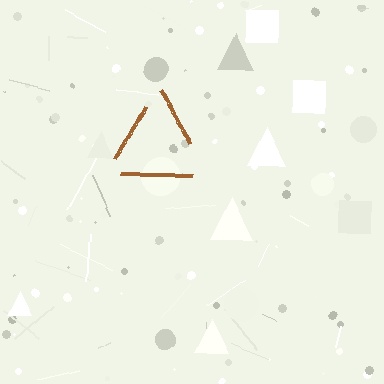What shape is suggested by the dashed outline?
The dashed outline suggests a triangle.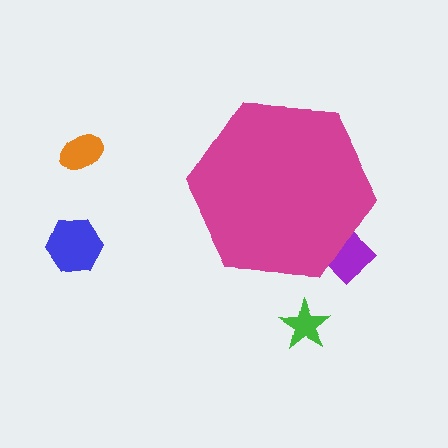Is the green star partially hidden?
No, the green star is fully visible.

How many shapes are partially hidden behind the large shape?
1 shape is partially hidden.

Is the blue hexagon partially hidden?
No, the blue hexagon is fully visible.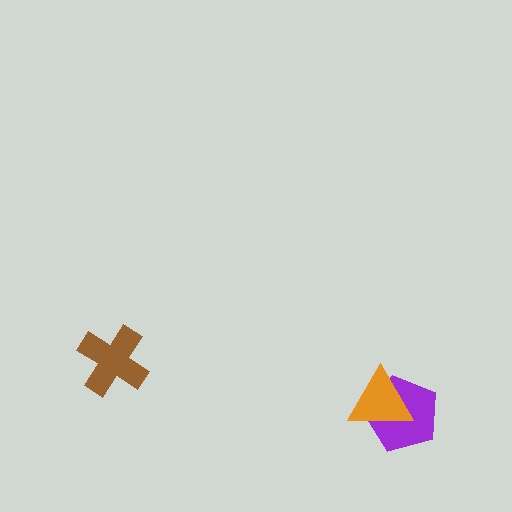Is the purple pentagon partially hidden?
Yes, it is partially covered by another shape.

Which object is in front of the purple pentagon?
The orange triangle is in front of the purple pentagon.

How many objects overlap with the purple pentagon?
1 object overlaps with the purple pentagon.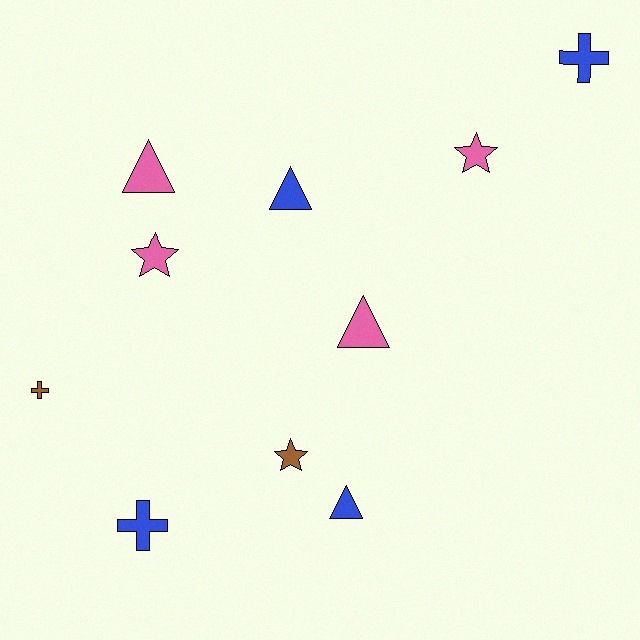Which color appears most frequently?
Pink, with 4 objects.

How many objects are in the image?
There are 10 objects.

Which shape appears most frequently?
Triangle, with 4 objects.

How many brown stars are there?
There is 1 brown star.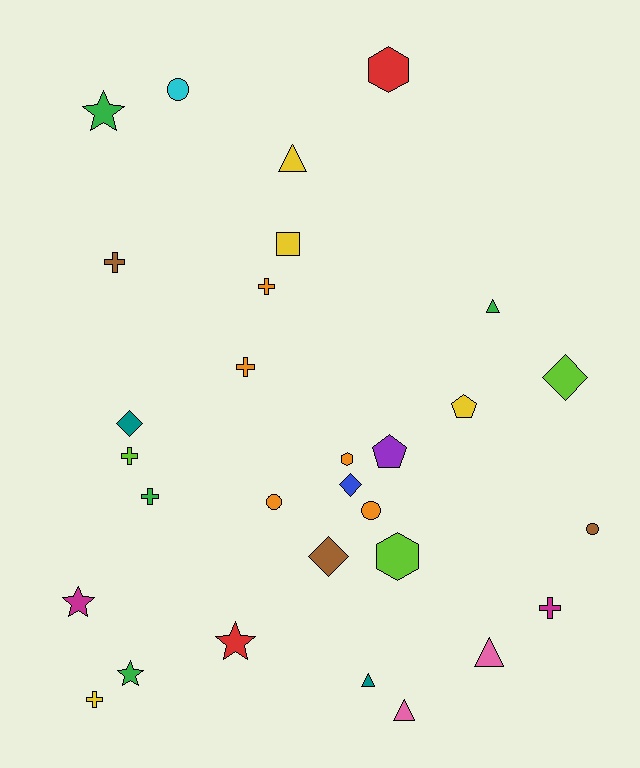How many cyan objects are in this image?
There is 1 cyan object.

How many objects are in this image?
There are 30 objects.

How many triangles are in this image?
There are 5 triangles.